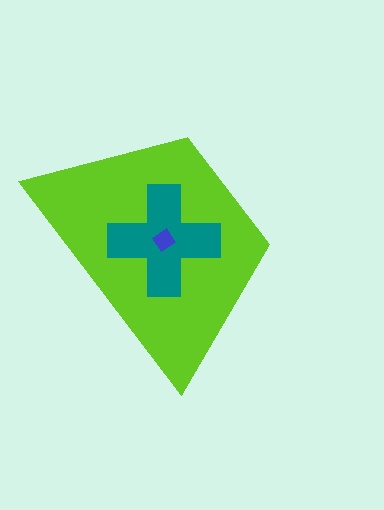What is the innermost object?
The blue diamond.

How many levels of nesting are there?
3.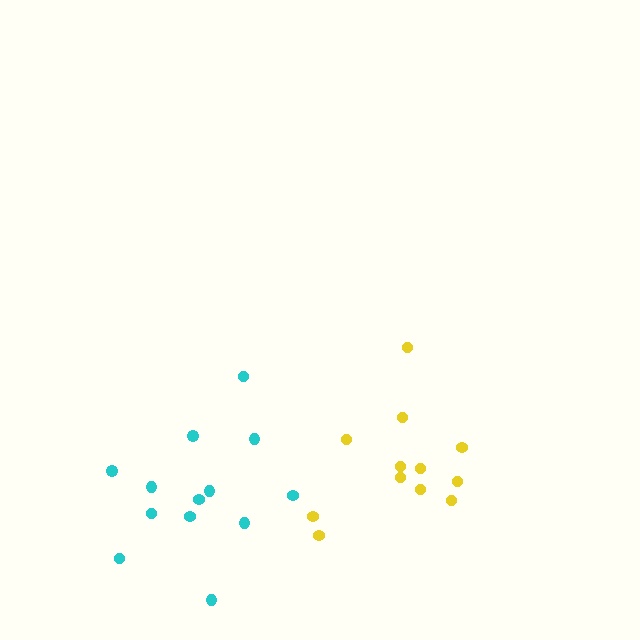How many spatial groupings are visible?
There are 2 spatial groupings.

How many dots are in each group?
Group 1: 12 dots, Group 2: 13 dots (25 total).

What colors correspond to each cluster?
The clusters are colored: yellow, cyan.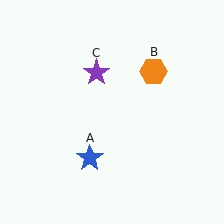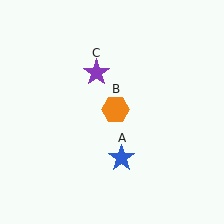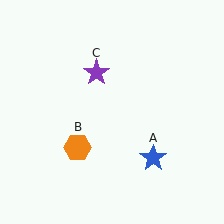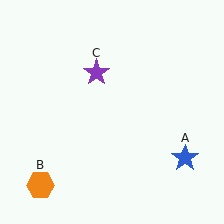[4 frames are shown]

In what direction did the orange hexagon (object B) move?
The orange hexagon (object B) moved down and to the left.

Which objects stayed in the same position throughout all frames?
Purple star (object C) remained stationary.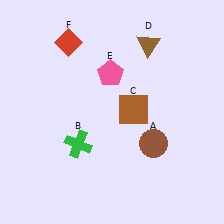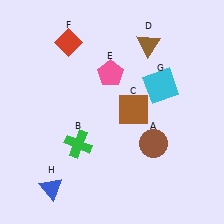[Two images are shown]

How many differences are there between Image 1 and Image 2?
There are 2 differences between the two images.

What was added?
A cyan square (G), a blue triangle (H) were added in Image 2.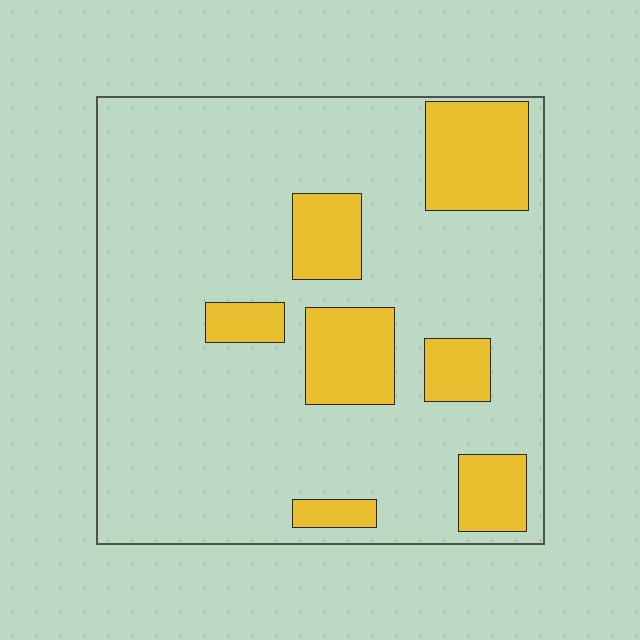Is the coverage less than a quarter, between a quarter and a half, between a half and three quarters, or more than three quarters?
Less than a quarter.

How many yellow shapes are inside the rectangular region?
7.